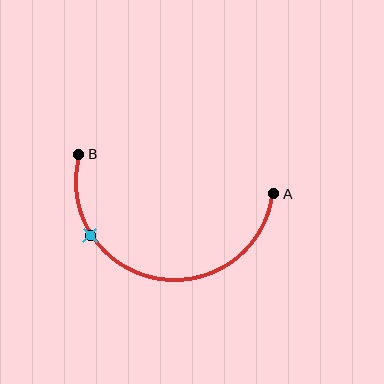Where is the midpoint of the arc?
The arc midpoint is the point on the curve farthest from the straight line joining A and B. It sits below that line.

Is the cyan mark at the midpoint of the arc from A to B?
No. The cyan mark lies on the arc but is closer to endpoint B. The arc midpoint would be at the point on the curve equidistant along the arc from both A and B.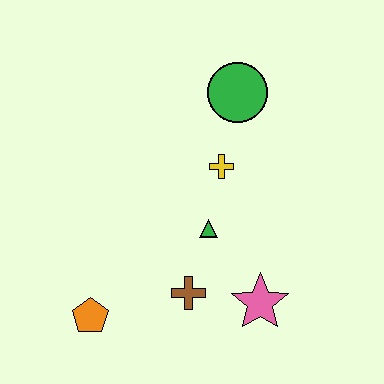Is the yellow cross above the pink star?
Yes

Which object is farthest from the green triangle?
The orange pentagon is farthest from the green triangle.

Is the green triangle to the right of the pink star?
No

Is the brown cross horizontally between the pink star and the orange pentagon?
Yes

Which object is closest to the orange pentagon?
The brown cross is closest to the orange pentagon.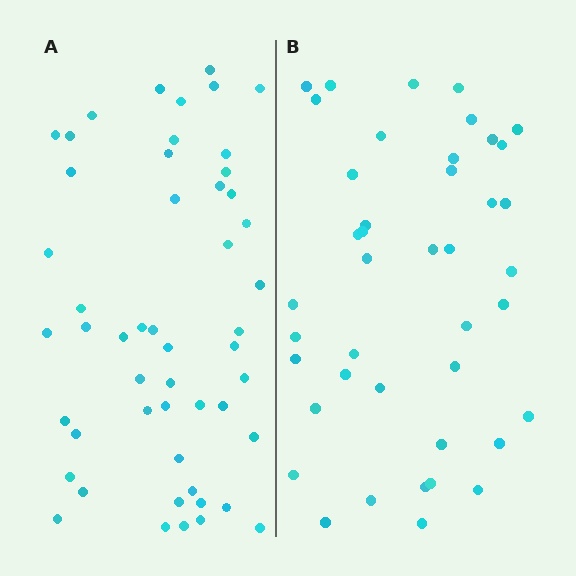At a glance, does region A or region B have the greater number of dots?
Region A (the left region) has more dots.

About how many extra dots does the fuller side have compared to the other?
Region A has roughly 8 or so more dots than region B.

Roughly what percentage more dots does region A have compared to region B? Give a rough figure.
About 20% more.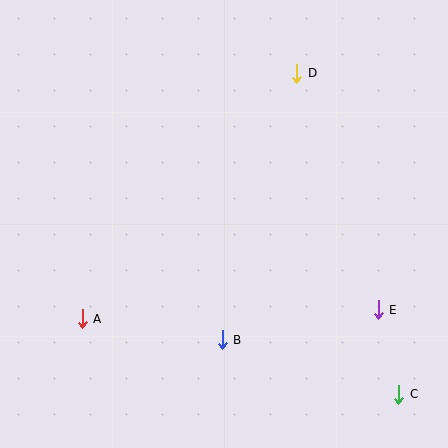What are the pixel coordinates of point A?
Point A is at (82, 319).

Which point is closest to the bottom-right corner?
Point C is closest to the bottom-right corner.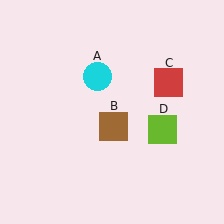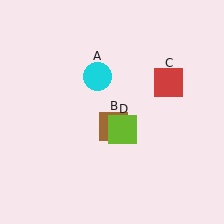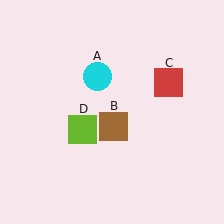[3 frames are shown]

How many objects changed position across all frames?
1 object changed position: lime square (object D).